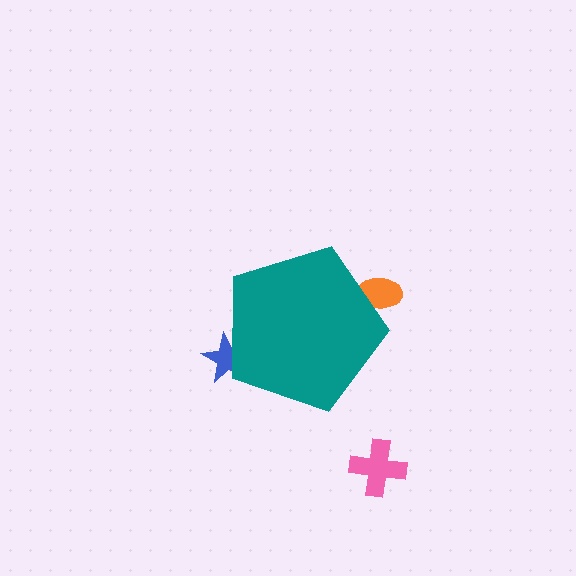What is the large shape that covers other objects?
A teal pentagon.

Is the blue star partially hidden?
Yes, the blue star is partially hidden behind the teal pentagon.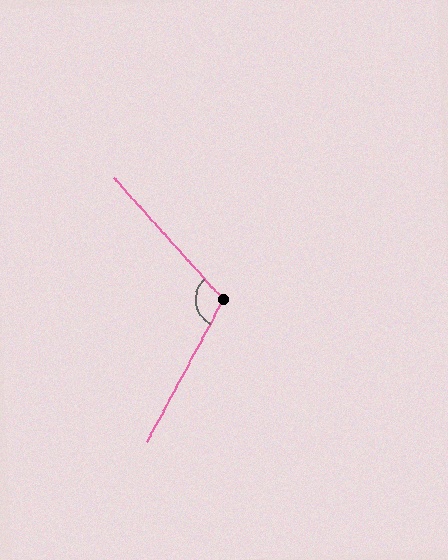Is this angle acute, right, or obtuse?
It is obtuse.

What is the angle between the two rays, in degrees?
Approximately 110 degrees.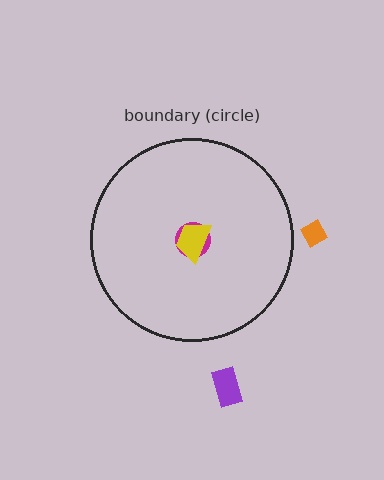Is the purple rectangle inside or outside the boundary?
Outside.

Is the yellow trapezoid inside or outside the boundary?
Inside.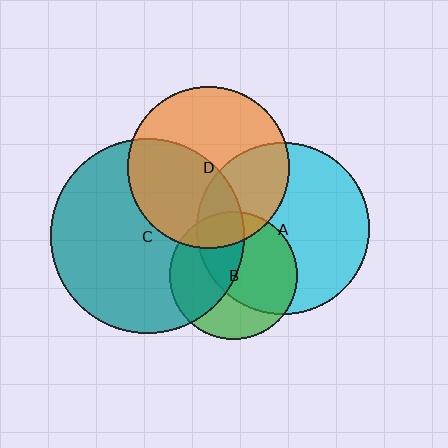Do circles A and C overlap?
Yes.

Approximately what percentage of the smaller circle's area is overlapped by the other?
Approximately 15%.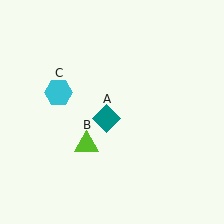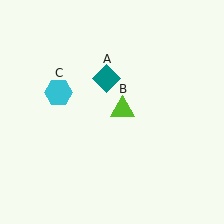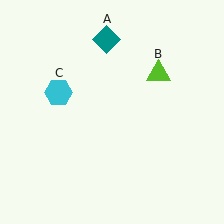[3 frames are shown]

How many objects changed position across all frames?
2 objects changed position: teal diamond (object A), lime triangle (object B).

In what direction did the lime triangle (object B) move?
The lime triangle (object B) moved up and to the right.